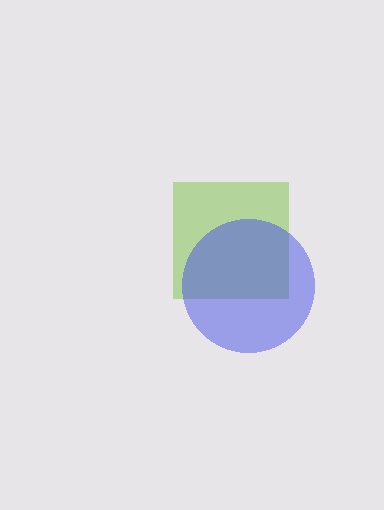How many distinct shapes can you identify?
There are 2 distinct shapes: a lime square, a blue circle.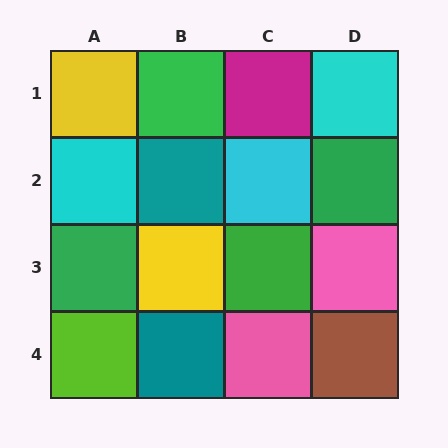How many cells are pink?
2 cells are pink.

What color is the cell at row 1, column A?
Yellow.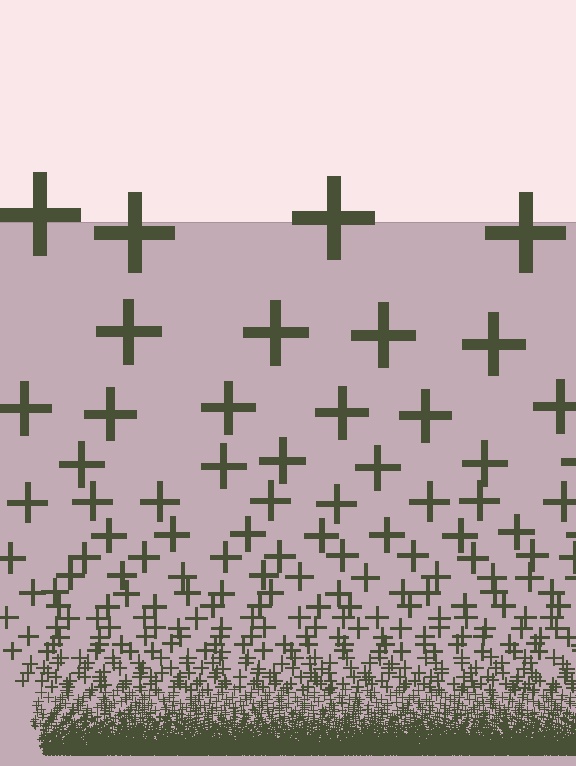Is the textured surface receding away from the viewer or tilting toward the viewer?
The surface appears to tilt toward the viewer. Texture elements get larger and sparser toward the top.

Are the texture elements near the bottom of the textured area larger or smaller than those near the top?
Smaller. The gradient is inverted — elements near the bottom are smaller and denser.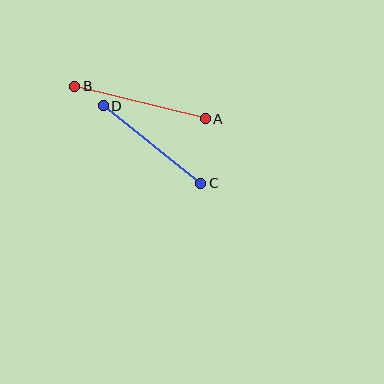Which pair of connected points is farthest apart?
Points A and B are farthest apart.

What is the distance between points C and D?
The distance is approximately 124 pixels.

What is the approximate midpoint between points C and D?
The midpoint is at approximately (152, 145) pixels.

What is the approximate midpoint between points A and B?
The midpoint is at approximately (140, 102) pixels.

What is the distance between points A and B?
The distance is approximately 134 pixels.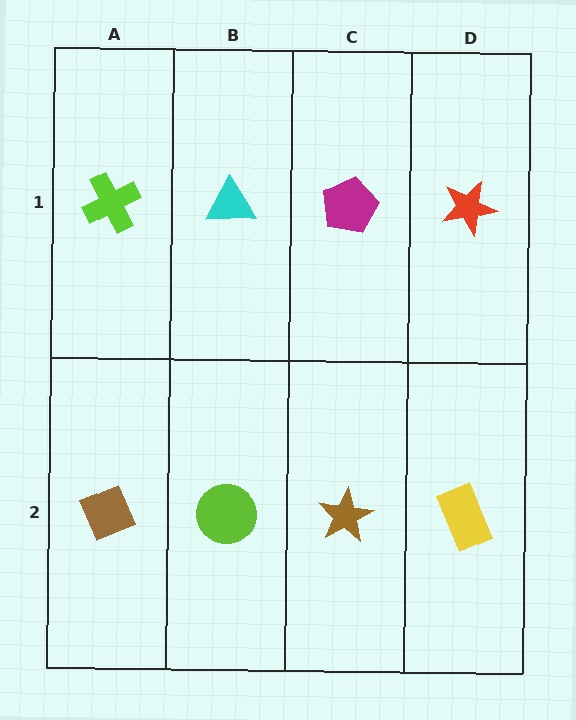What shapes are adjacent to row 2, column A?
A lime cross (row 1, column A), a lime circle (row 2, column B).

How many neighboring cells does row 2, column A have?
2.